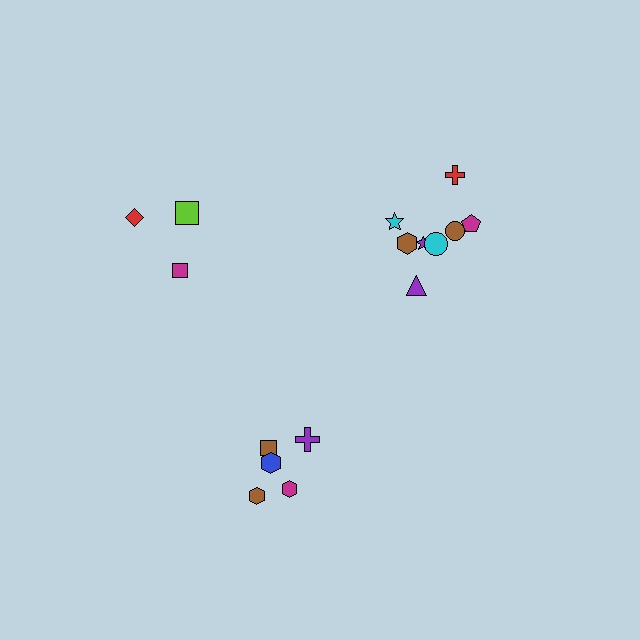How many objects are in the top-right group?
There are 8 objects.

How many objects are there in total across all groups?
There are 16 objects.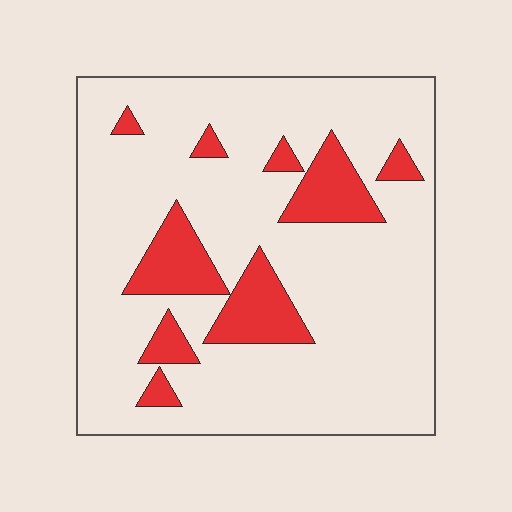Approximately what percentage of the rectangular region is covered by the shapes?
Approximately 15%.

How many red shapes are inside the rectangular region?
9.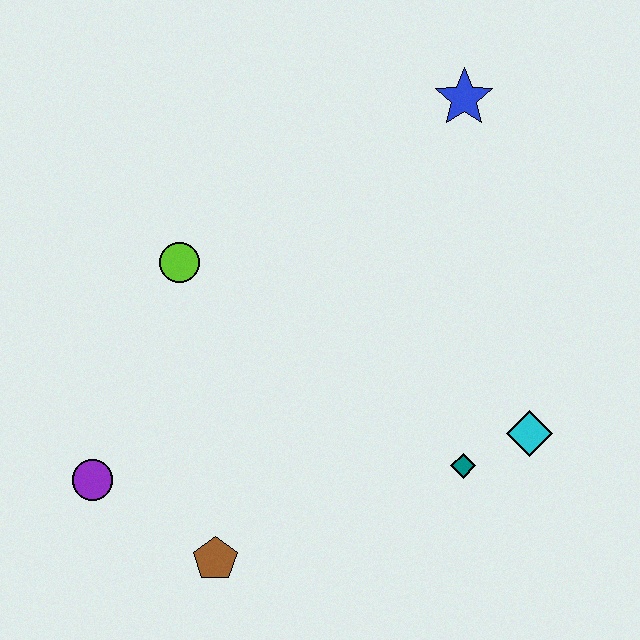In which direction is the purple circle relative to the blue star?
The purple circle is below the blue star.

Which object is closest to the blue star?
The lime circle is closest to the blue star.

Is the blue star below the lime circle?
No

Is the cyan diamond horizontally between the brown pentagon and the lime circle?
No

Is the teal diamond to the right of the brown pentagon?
Yes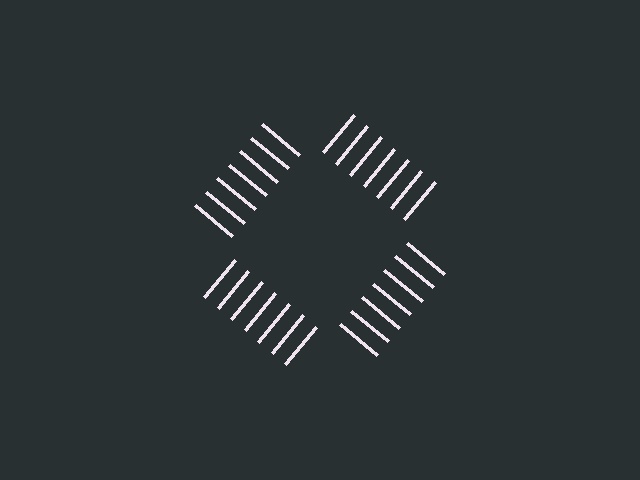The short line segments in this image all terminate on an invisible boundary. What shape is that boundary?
An illusory square — the line segments terminate on its edges but no continuous stroke is drawn.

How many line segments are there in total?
28 — 7 along each of the 4 edges.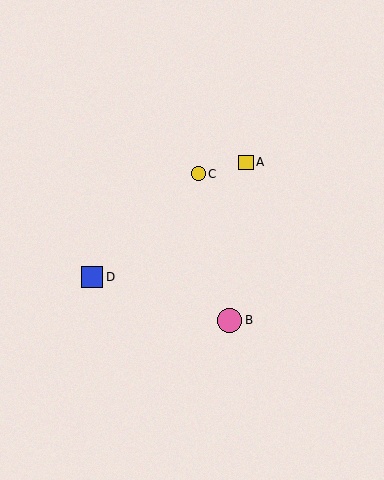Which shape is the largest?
The pink circle (labeled B) is the largest.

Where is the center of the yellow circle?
The center of the yellow circle is at (199, 174).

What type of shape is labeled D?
Shape D is a blue square.